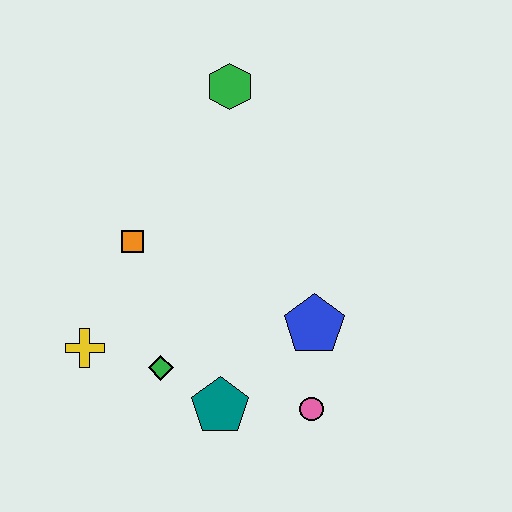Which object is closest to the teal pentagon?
The green diamond is closest to the teal pentagon.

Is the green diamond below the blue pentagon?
Yes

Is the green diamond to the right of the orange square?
Yes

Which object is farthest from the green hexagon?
The pink circle is farthest from the green hexagon.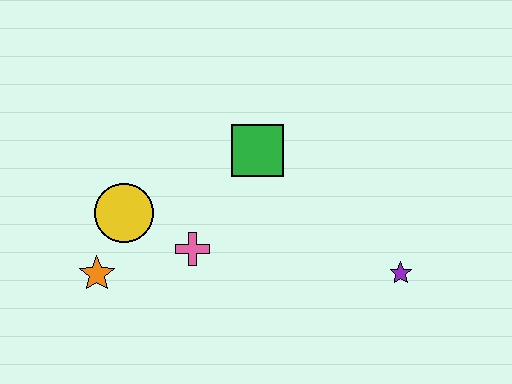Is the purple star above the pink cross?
No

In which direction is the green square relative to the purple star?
The green square is to the left of the purple star.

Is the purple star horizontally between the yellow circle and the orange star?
No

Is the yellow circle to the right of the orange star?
Yes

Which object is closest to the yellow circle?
The orange star is closest to the yellow circle.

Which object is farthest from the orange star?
The purple star is farthest from the orange star.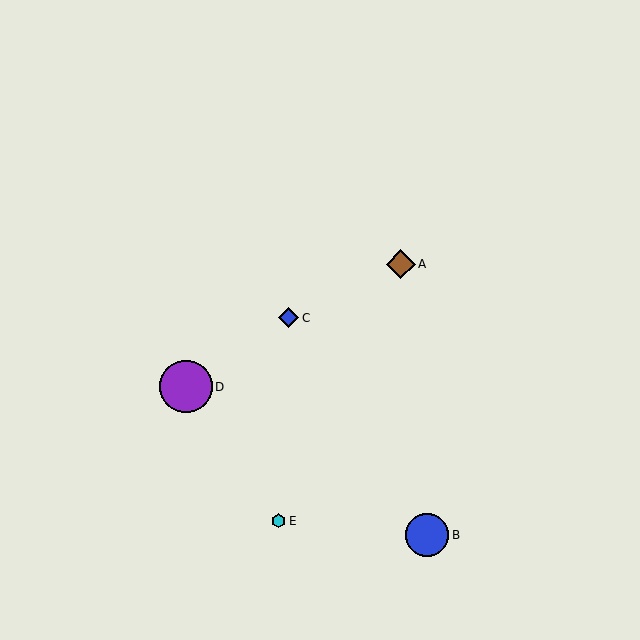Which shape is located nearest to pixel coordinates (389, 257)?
The brown diamond (labeled A) at (401, 264) is nearest to that location.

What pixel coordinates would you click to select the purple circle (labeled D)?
Click at (186, 387) to select the purple circle D.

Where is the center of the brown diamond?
The center of the brown diamond is at (401, 264).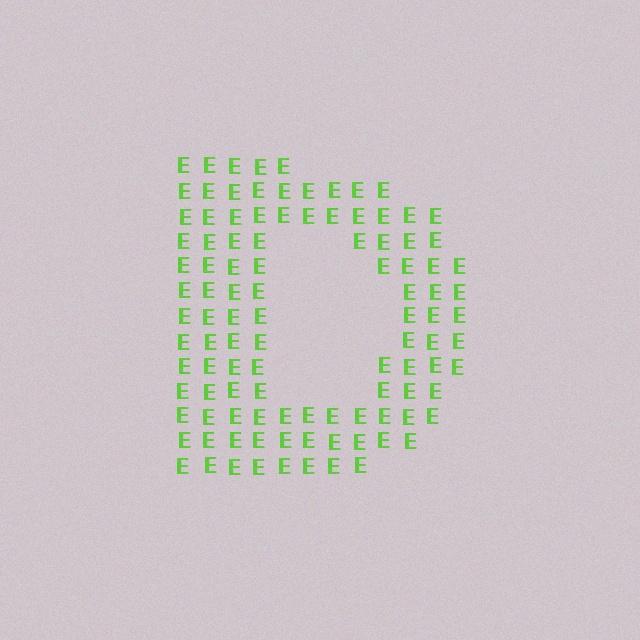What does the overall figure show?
The overall figure shows the letter D.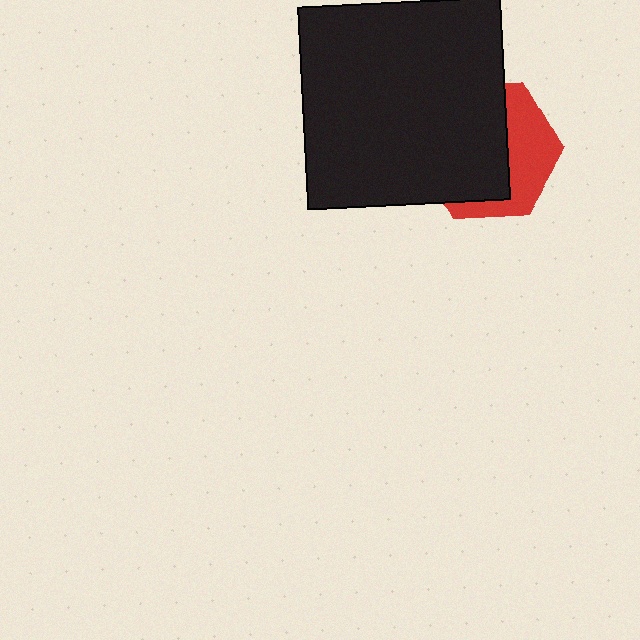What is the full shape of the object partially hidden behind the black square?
The partially hidden object is a red hexagon.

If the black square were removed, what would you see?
You would see the complete red hexagon.